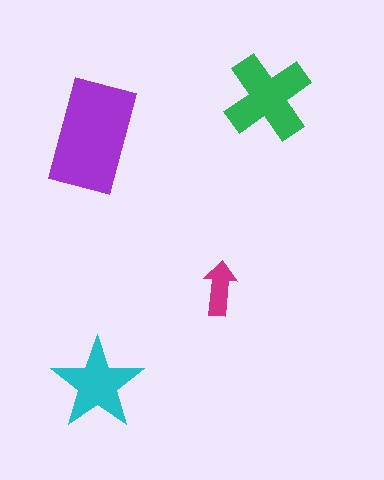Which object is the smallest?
The magenta arrow.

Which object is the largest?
The purple rectangle.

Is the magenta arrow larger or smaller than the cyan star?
Smaller.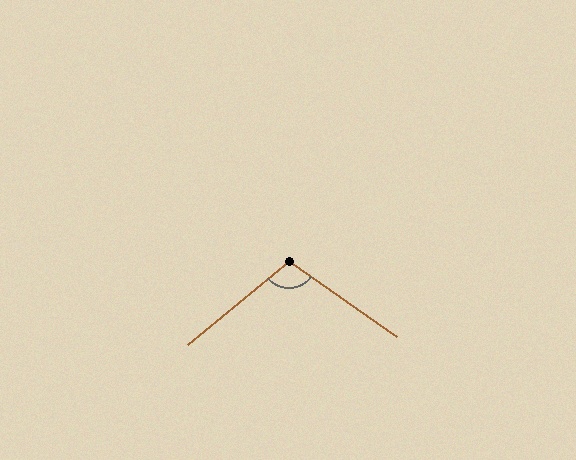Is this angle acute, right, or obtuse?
It is obtuse.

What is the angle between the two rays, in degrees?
Approximately 106 degrees.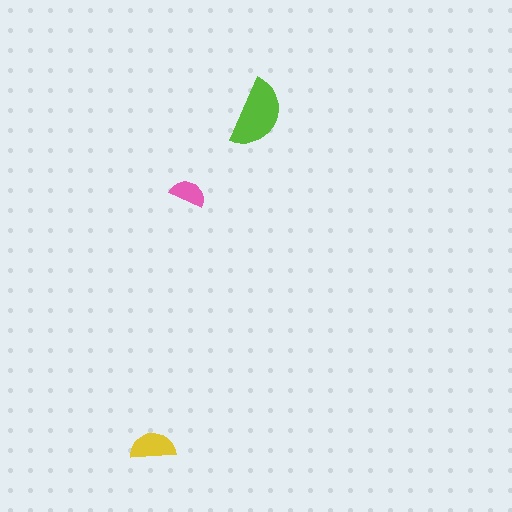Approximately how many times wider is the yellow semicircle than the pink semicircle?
About 1.5 times wider.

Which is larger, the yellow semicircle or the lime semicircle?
The lime one.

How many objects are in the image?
There are 3 objects in the image.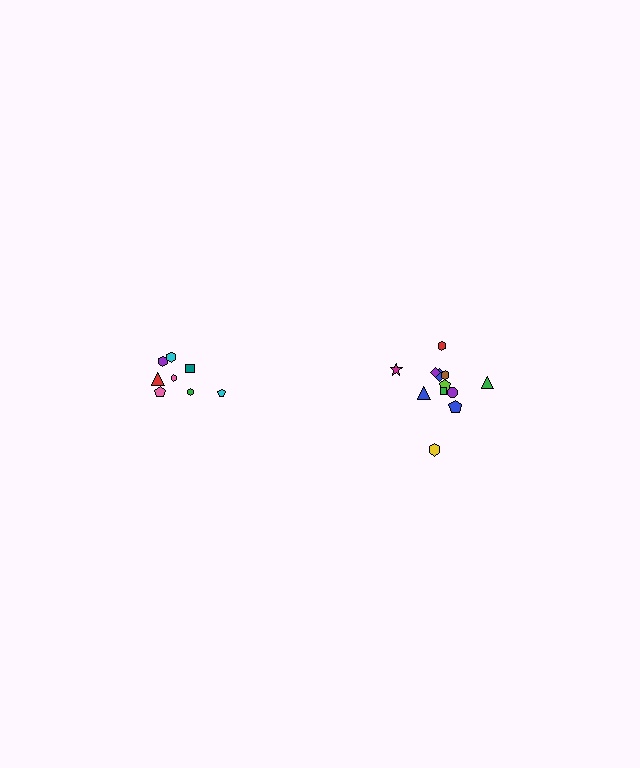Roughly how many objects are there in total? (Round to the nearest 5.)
Roughly 20 objects in total.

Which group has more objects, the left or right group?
The right group.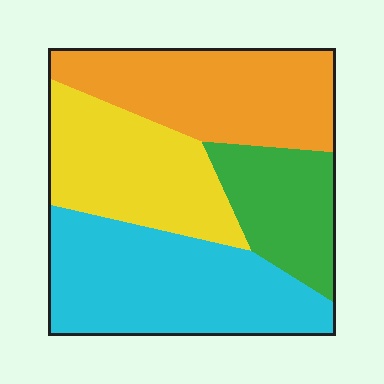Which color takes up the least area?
Green, at roughly 15%.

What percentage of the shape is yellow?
Yellow covers around 25% of the shape.